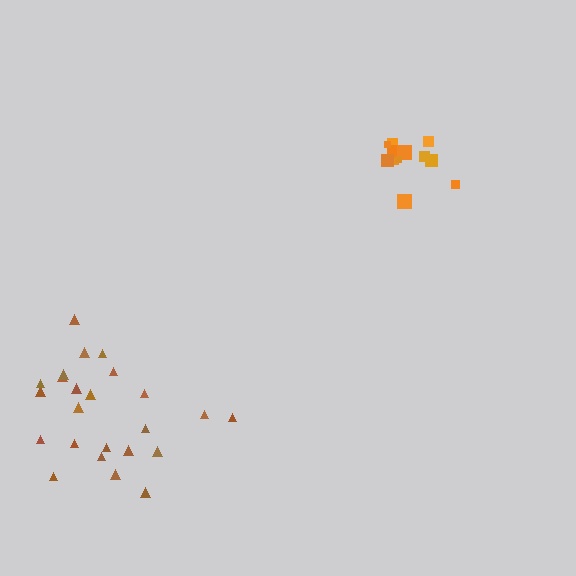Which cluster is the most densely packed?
Orange.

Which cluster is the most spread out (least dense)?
Brown.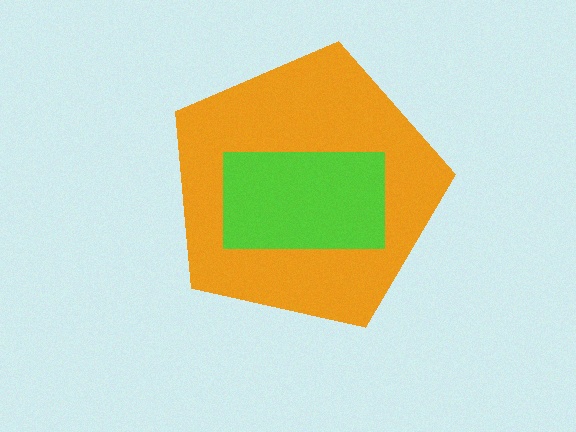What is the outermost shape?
The orange pentagon.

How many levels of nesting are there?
2.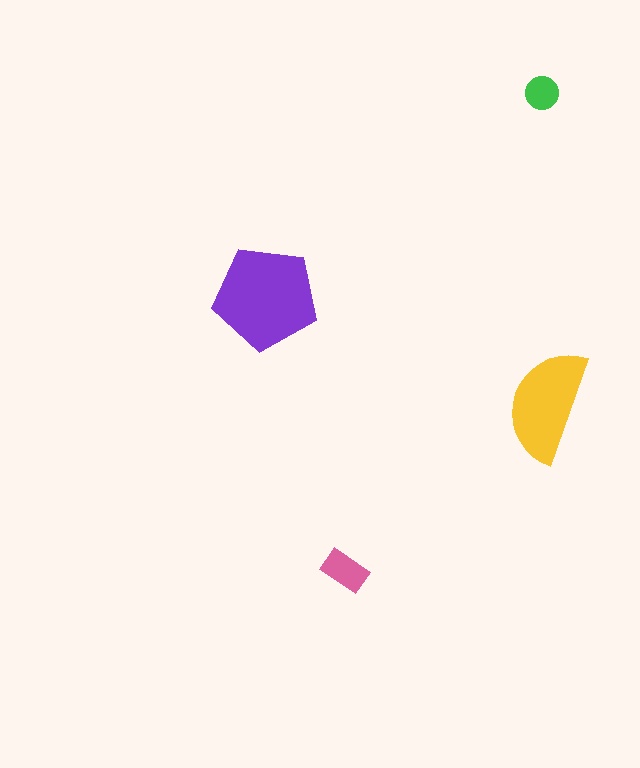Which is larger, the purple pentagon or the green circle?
The purple pentagon.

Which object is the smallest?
The green circle.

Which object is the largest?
The purple pentagon.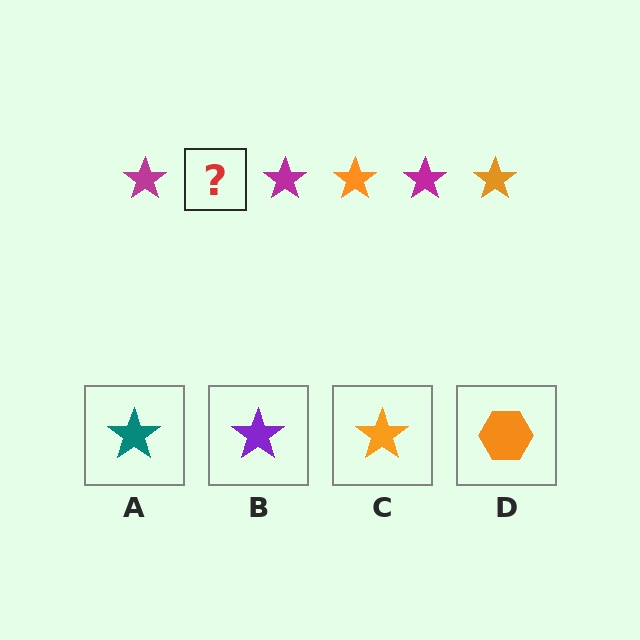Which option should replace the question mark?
Option C.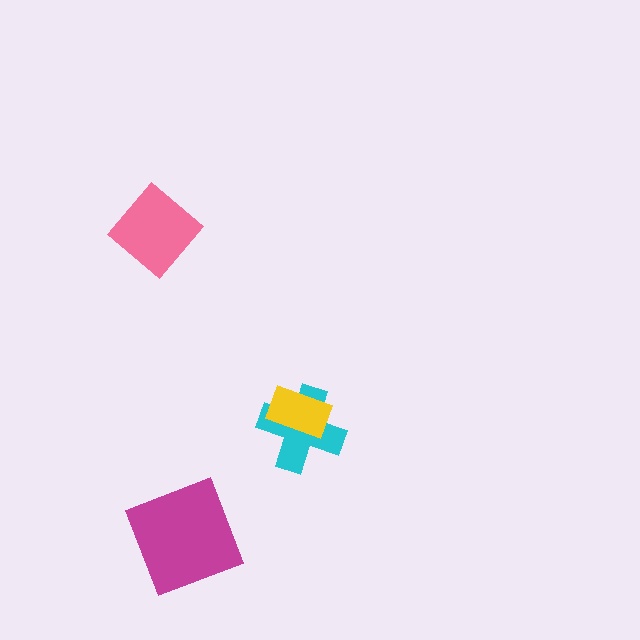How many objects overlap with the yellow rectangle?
1 object overlaps with the yellow rectangle.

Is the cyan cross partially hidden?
Yes, it is partially covered by another shape.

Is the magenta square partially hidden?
No, no other shape covers it.